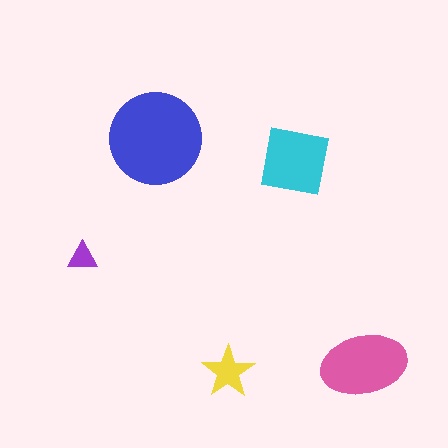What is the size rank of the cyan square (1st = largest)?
3rd.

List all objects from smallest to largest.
The purple triangle, the yellow star, the cyan square, the pink ellipse, the blue circle.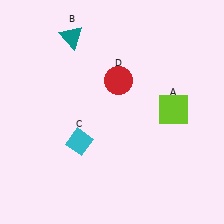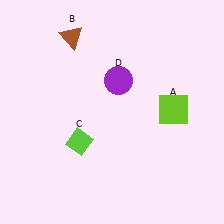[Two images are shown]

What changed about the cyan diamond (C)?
In Image 1, C is cyan. In Image 2, it changed to lime.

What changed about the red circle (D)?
In Image 1, D is red. In Image 2, it changed to purple.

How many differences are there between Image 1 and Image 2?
There are 3 differences between the two images.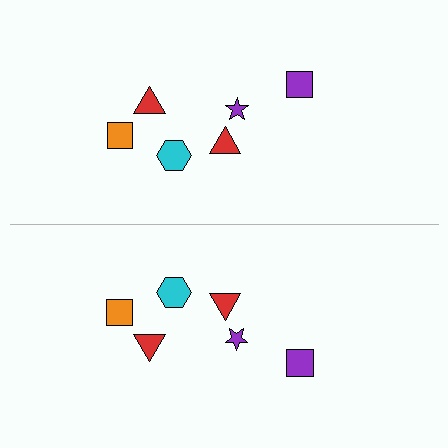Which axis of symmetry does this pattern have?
The pattern has a horizontal axis of symmetry running through the center of the image.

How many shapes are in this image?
There are 12 shapes in this image.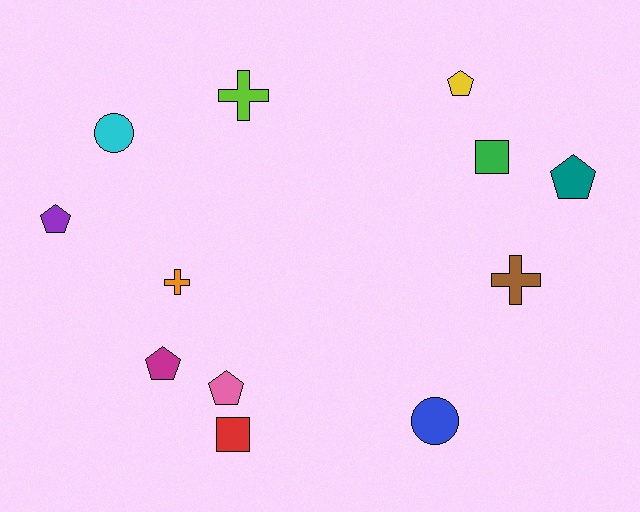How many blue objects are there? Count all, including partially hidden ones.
There is 1 blue object.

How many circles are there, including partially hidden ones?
There are 2 circles.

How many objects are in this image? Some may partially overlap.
There are 12 objects.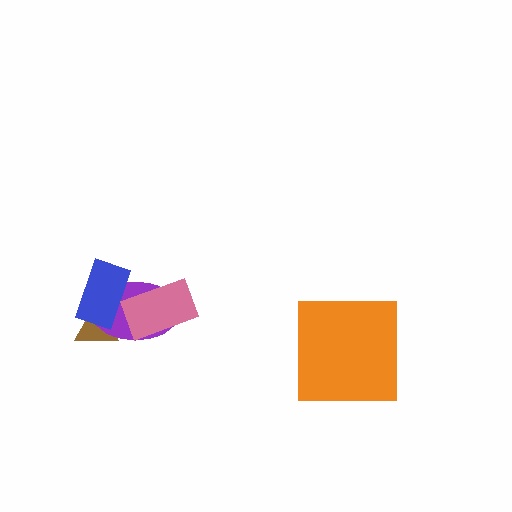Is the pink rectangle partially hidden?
No, no other shape covers it.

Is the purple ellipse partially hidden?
Yes, it is partially covered by another shape.